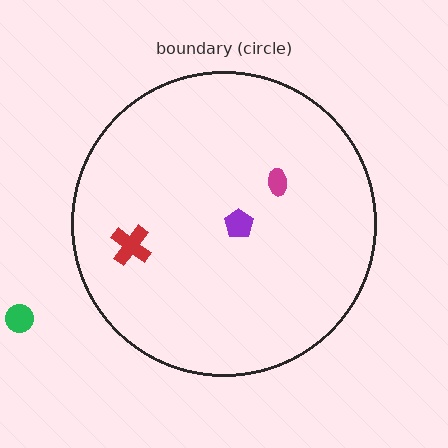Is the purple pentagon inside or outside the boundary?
Inside.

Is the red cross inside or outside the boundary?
Inside.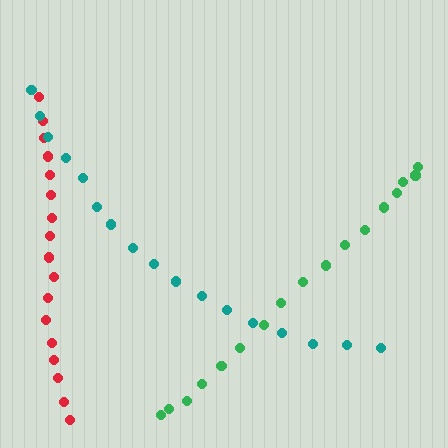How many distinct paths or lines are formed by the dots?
There are 3 distinct paths.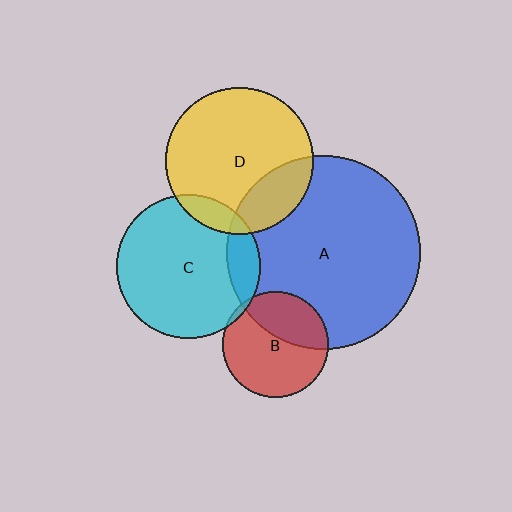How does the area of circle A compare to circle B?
Approximately 3.3 times.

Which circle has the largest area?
Circle A (blue).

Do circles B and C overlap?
Yes.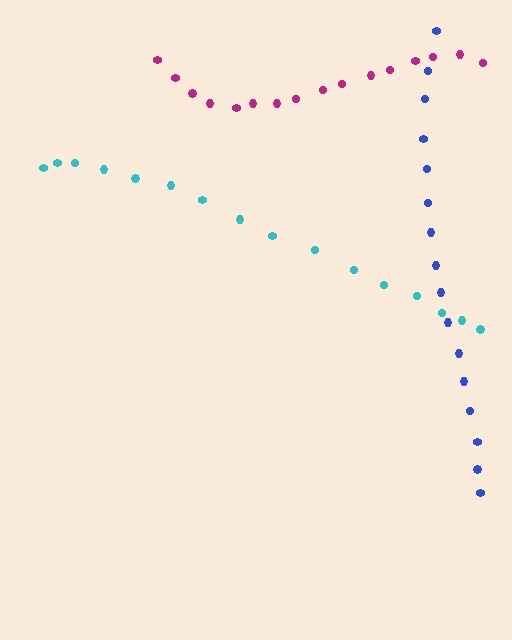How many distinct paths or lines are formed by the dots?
There are 3 distinct paths.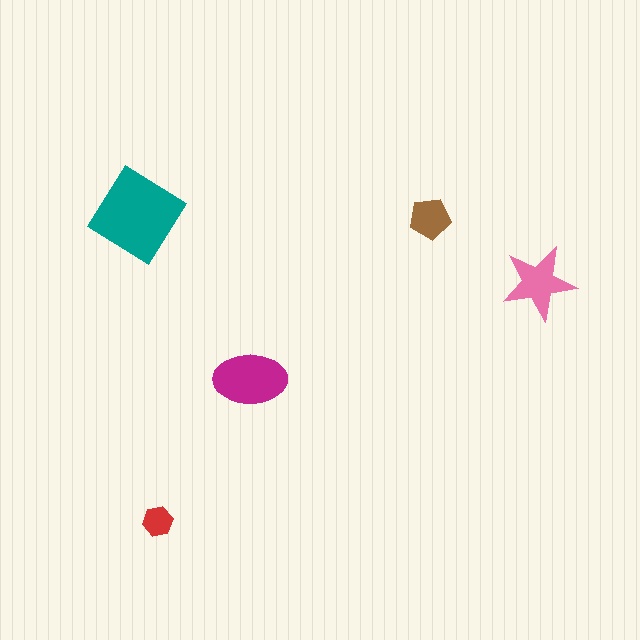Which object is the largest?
The teal diamond.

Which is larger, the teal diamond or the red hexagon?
The teal diamond.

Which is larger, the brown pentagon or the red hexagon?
The brown pentagon.